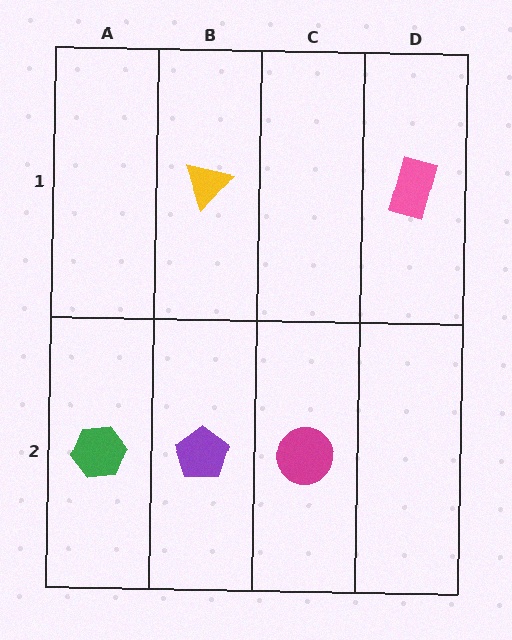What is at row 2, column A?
A green hexagon.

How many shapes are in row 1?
2 shapes.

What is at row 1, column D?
A pink rectangle.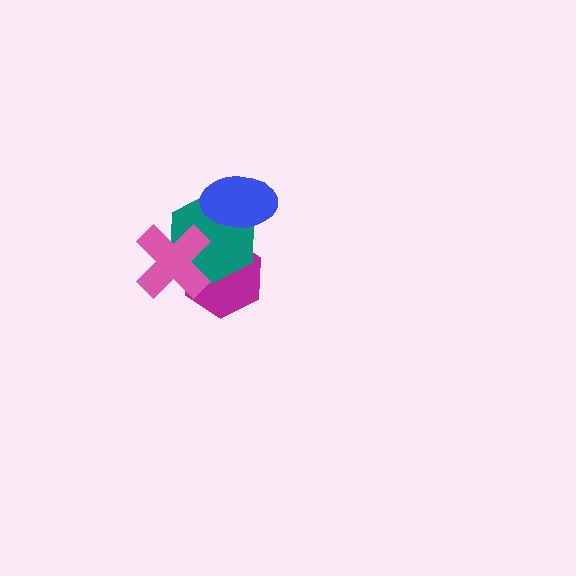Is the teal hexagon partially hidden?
Yes, it is partially covered by another shape.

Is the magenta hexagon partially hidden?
Yes, it is partially covered by another shape.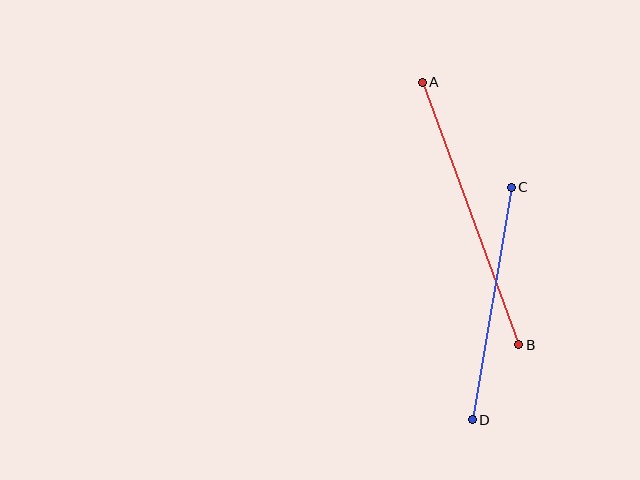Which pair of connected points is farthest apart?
Points A and B are farthest apart.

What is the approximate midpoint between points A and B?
The midpoint is at approximately (471, 214) pixels.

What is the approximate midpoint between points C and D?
The midpoint is at approximately (492, 304) pixels.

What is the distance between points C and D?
The distance is approximately 235 pixels.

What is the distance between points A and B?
The distance is approximately 280 pixels.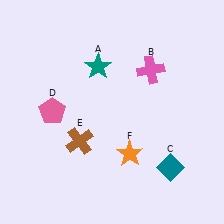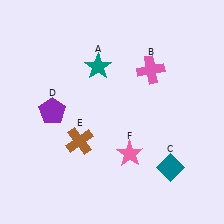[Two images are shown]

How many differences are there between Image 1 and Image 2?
There are 2 differences between the two images.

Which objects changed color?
D changed from pink to purple. F changed from orange to pink.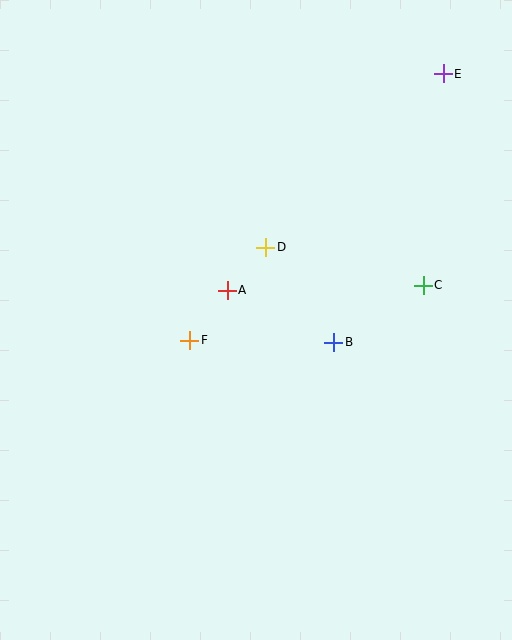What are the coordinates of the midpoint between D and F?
The midpoint between D and F is at (228, 294).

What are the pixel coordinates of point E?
Point E is at (443, 74).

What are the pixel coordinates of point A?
Point A is at (227, 290).